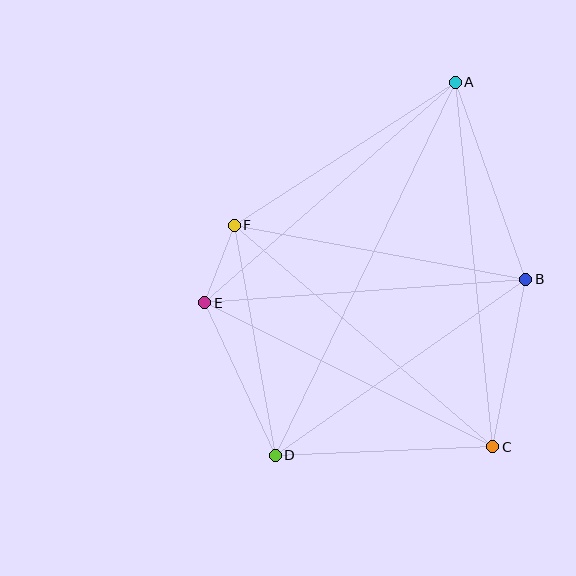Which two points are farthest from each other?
Points A and D are farthest from each other.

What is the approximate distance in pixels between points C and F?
The distance between C and F is approximately 340 pixels.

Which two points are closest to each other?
Points E and F are closest to each other.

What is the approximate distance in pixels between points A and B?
The distance between A and B is approximately 210 pixels.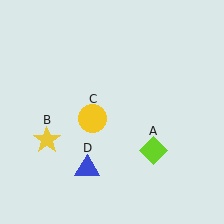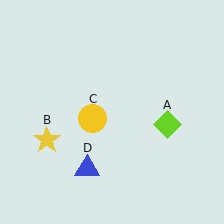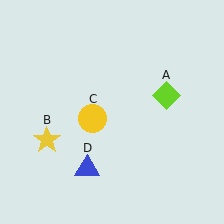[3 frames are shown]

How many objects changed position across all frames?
1 object changed position: lime diamond (object A).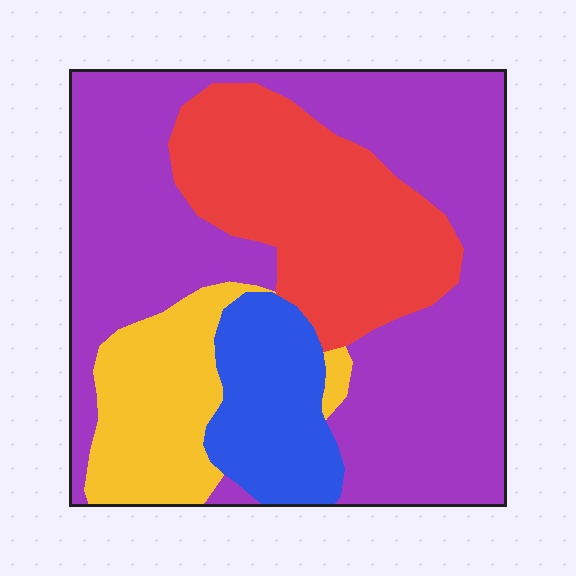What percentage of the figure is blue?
Blue covers about 10% of the figure.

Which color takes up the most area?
Purple, at roughly 50%.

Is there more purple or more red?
Purple.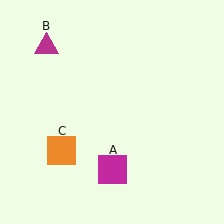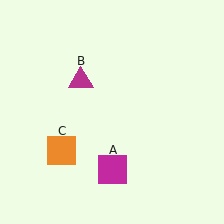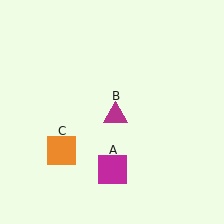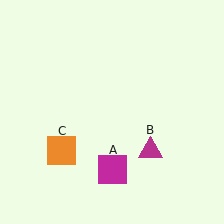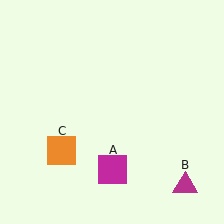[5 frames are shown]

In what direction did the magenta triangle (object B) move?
The magenta triangle (object B) moved down and to the right.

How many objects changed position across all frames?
1 object changed position: magenta triangle (object B).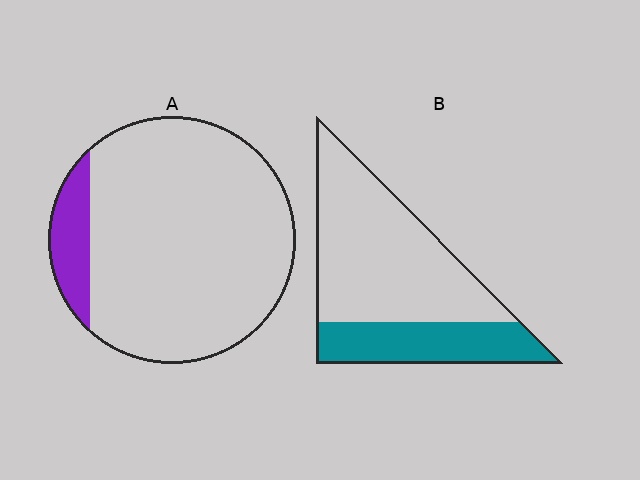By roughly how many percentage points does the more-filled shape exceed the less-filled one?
By roughly 20 percentage points (B over A).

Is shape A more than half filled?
No.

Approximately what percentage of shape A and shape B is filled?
A is approximately 10% and B is approximately 30%.